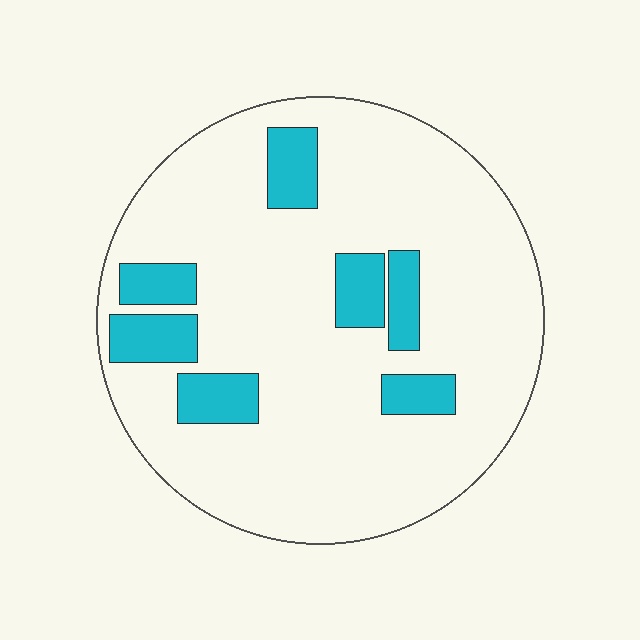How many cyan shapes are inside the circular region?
7.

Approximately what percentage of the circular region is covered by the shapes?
Approximately 15%.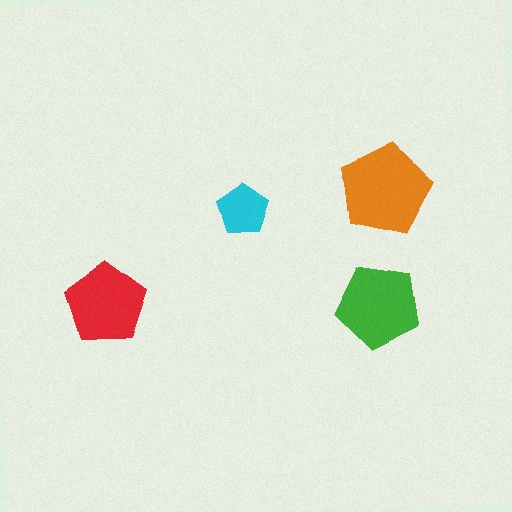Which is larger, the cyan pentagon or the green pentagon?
The green one.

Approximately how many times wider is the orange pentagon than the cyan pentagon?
About 2 times wider.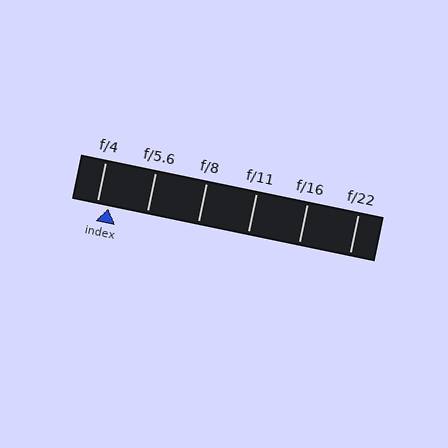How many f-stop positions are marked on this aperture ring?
There are 6 f-stop positions marked.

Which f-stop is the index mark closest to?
The index mark is closest to f/4.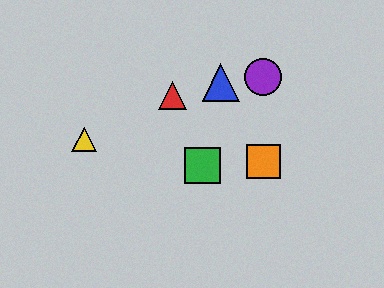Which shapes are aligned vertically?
The purple circle, the orange square are aligned vertically.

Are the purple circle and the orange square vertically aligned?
Yes, both are at x≈263.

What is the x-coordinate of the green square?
The green square is at x≈202.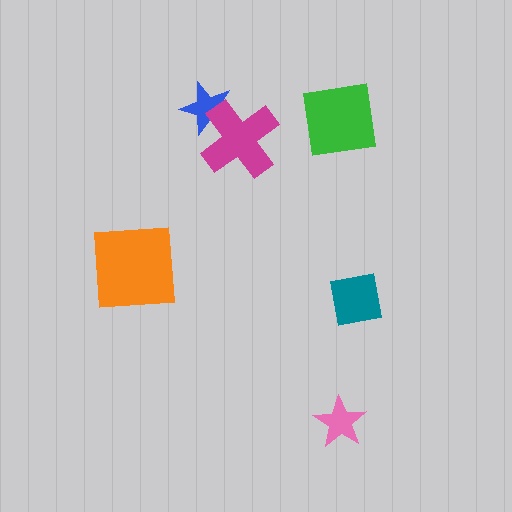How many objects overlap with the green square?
0 objects overlap with the green square.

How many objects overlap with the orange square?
0 objects overlap with the orange square.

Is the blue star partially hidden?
Yes, it is partially covered by another shape.